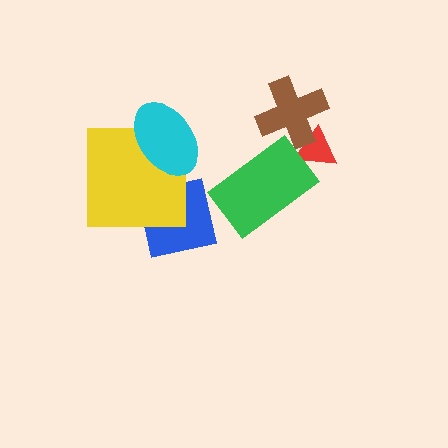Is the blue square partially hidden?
Yes, it is partially covered by another shape.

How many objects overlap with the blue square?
1 object overlaps with the blue square.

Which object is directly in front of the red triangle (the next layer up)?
The brown cross is directly in front of the red triangle.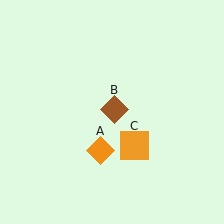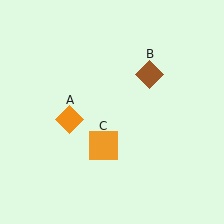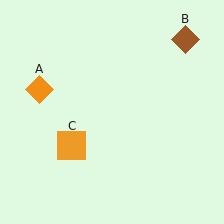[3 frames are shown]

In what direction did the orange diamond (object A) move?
The orange diamond (object A) moved up and to the left.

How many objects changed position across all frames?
3 objects changed position: orange diamond (object A), brown diamond (object B), orange square (object C).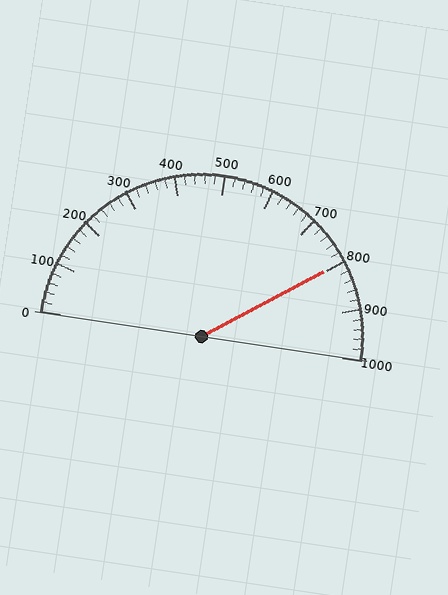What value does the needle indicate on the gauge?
The needle indicates approximately 800.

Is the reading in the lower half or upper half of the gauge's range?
The reading is in the upper half of the range (0 to 1000).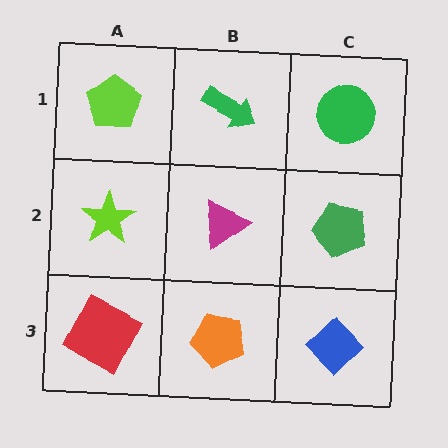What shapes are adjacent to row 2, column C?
A green circle (row 1, column C), a blue diamond (row 3, column C), a magenta triangle (row 2, column B).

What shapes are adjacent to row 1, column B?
A magenta triangle (row 2, column B), a lime pentagon (row 1, column A), a green circle (row 1, column C).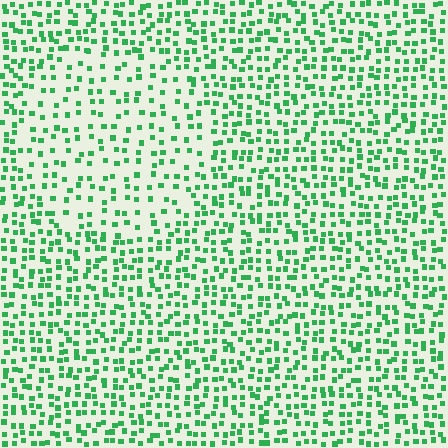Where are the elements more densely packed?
The elements are more densely packed outside the circle boundary.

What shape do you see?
I see a circle.